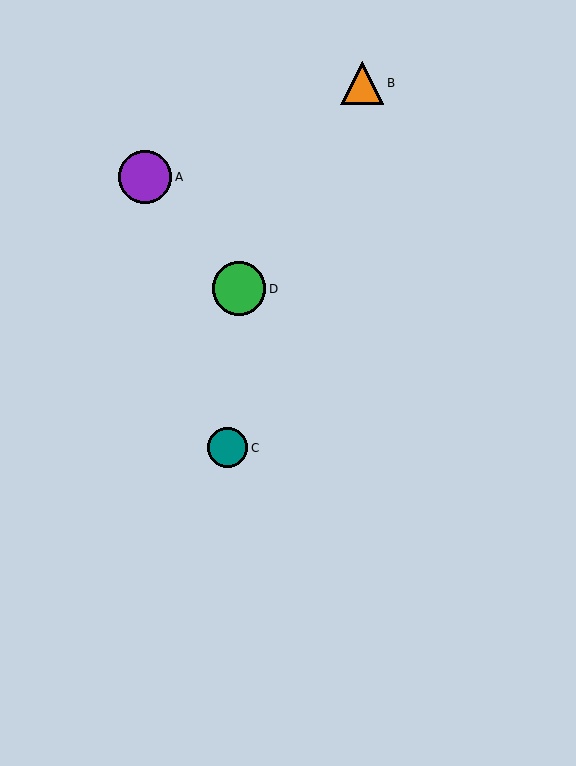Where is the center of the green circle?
The center of the green circle is at (239, 289).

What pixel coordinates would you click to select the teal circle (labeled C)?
Click at (227, 448) to select the teal circle C.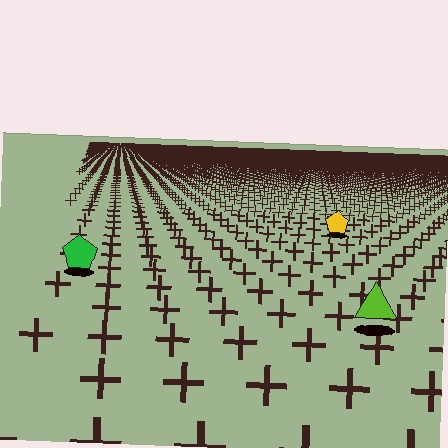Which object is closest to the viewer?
The lime triangle is closest. The texture marks near it are larger and more spread out.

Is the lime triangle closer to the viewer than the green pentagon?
Yes. The lime triangle is closer — you can tell from the texture gradient: the ground texture is coarser near it.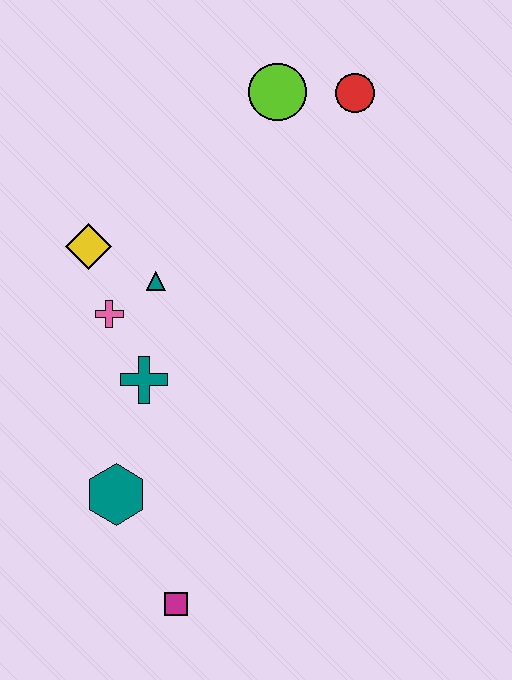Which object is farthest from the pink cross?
The red circle is farthest from the pink cross.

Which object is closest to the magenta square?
The teal hexagon is closest to the magenta square.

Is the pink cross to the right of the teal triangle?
No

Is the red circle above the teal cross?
Yes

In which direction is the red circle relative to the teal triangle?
The red circle is to the right of the teal triangle.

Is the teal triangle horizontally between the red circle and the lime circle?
No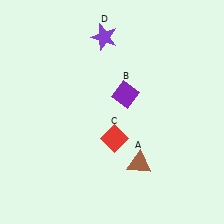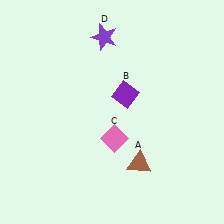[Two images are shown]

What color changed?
The diamond (C) changed from red in Image 1 to pink in Image 2.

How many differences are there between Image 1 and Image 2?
There is 1 difference between the two images.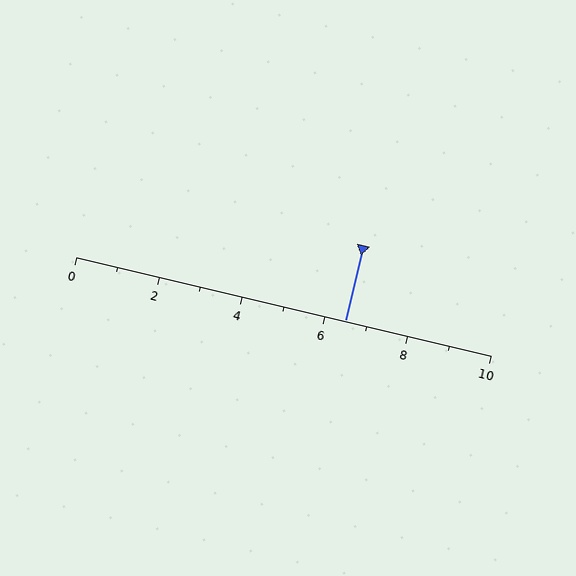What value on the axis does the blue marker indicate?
The marker indicates approximately 6.5.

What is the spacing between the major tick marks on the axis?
The major ticks are spaced 2 apart.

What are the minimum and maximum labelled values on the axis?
The axis runs from 0 to 10.